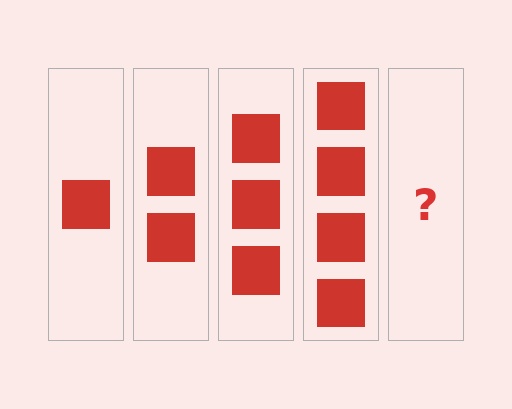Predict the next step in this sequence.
The next step is 5 squares.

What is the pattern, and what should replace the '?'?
The pattern is that each step adds one more square. The '?' should be 5 squares.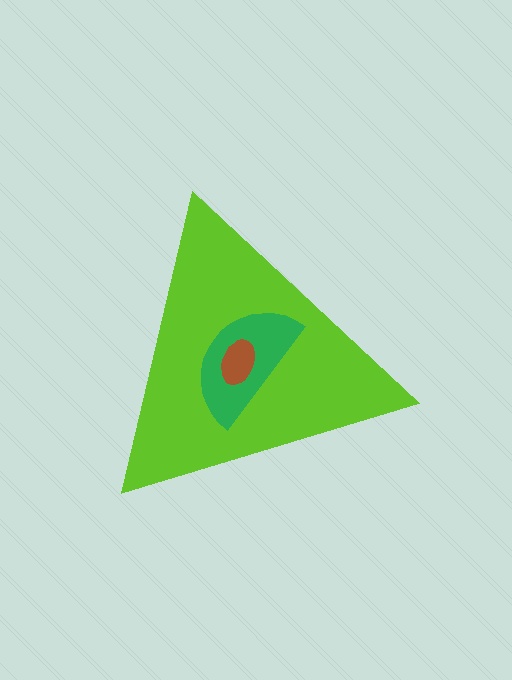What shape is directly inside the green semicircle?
The brown ellipse.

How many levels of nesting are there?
3.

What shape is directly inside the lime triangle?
The green semicircle.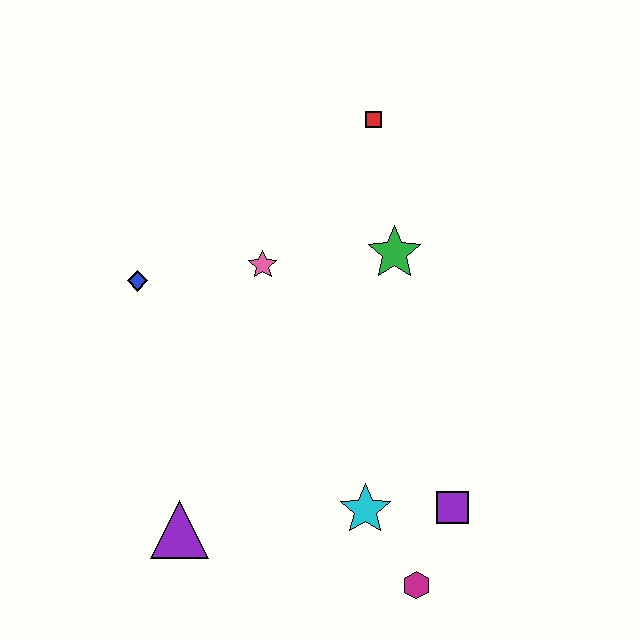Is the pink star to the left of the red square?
Yes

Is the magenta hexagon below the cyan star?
Yes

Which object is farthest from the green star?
The purple triangle is farthest from the green star.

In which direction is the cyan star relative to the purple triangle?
The cyan star is to the right of the purple triangle.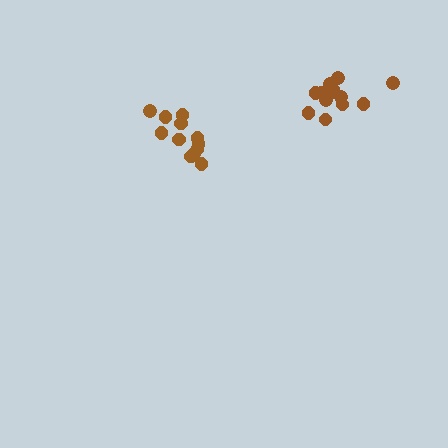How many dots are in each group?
Group 1: 13 dots, Group 2: 12 dots (25 total).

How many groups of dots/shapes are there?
There are 2 groups.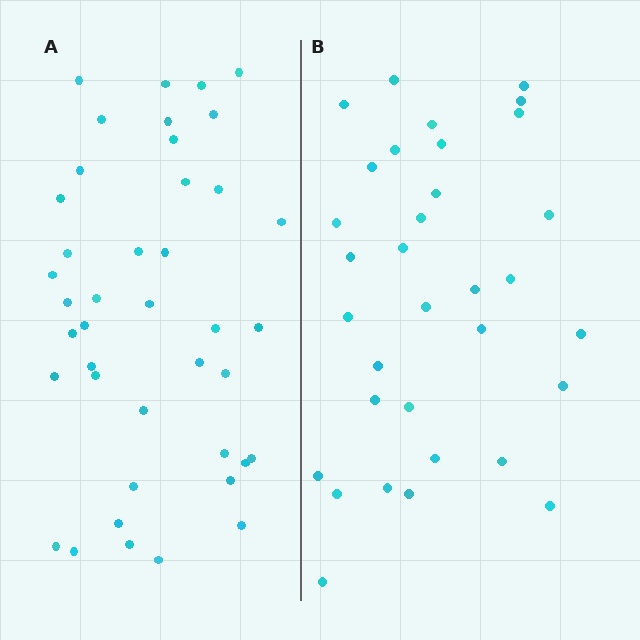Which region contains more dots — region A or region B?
Region A (the left region) has more dots.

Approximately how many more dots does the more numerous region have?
Region A has roughly 8 or so more dots than region B.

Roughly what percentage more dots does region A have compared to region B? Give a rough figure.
About 25% more.